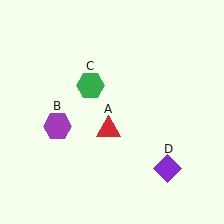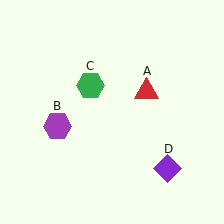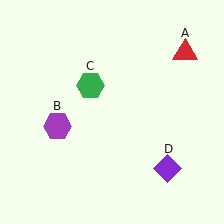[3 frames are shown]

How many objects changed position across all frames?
1 object changed position: red triangle (object A).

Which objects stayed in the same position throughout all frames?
Purple hexagon (object B) and green hexagon (object C) and purple diamond (object D) remained stationary.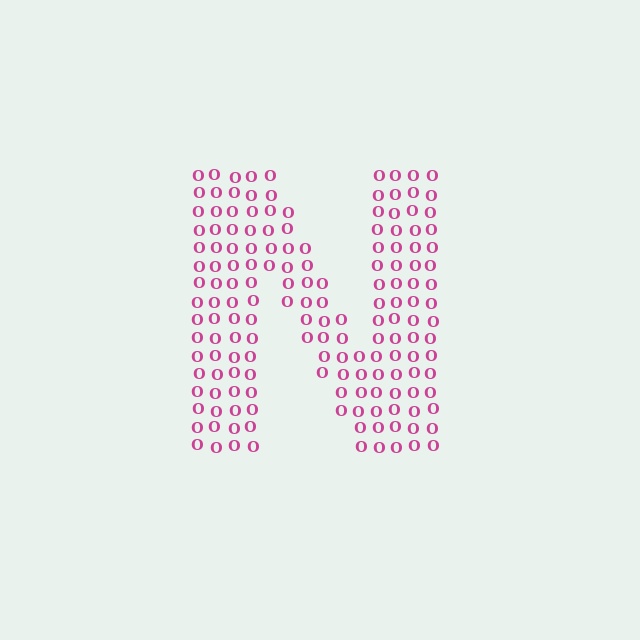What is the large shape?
The large shape is the letter N.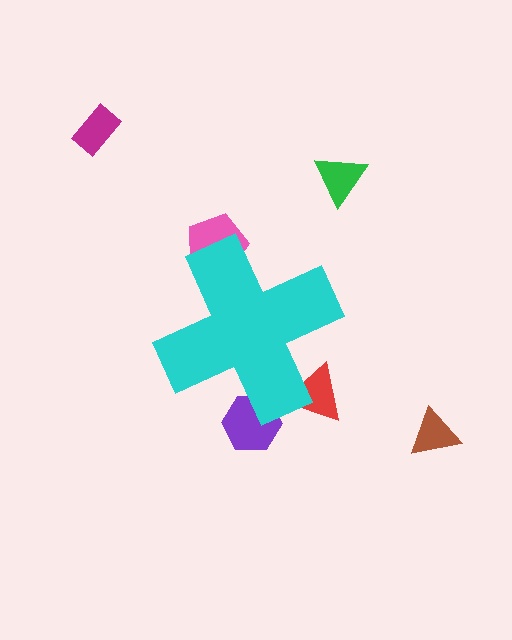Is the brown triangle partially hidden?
No, the brown triangle is fully visible.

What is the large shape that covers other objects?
A cyan cross.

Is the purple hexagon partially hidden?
Yes, the purple hexagon is partially hidden behind the cyan cross.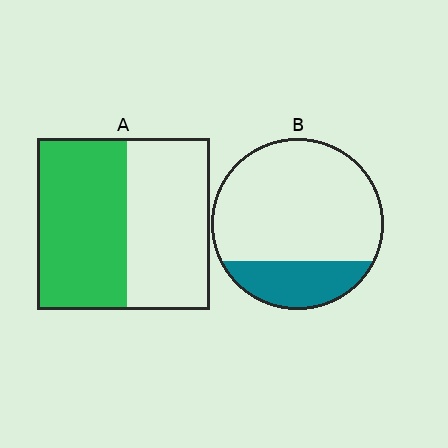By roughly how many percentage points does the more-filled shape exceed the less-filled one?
By roughly 30 percentage points (A over B).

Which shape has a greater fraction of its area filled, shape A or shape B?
Shape A.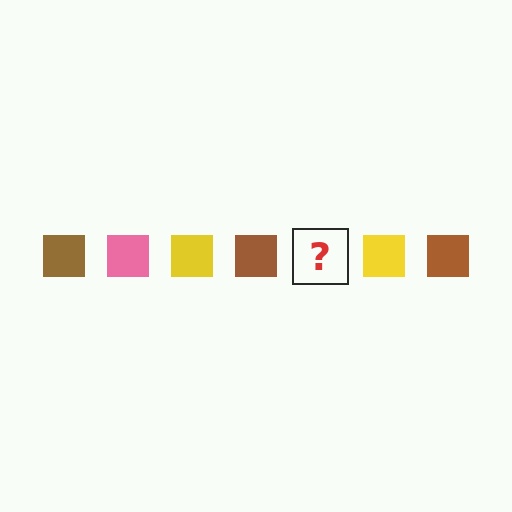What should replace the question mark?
The question mark should be replaced with a pink square.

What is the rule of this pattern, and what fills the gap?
The rule is that the pattern cycles through brown, pink, yellow squares. The gap should be filled with a pink square.